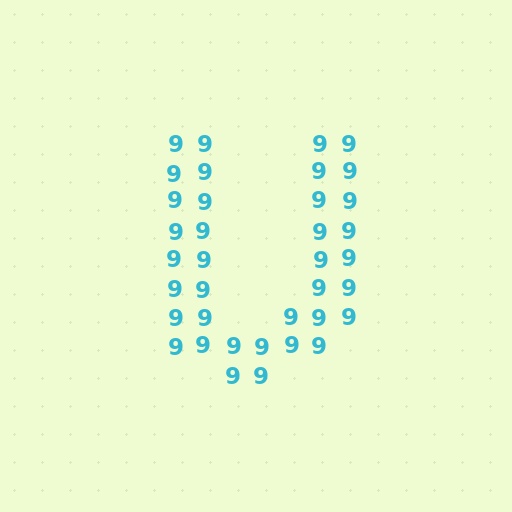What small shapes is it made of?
It is made of small digit 9's.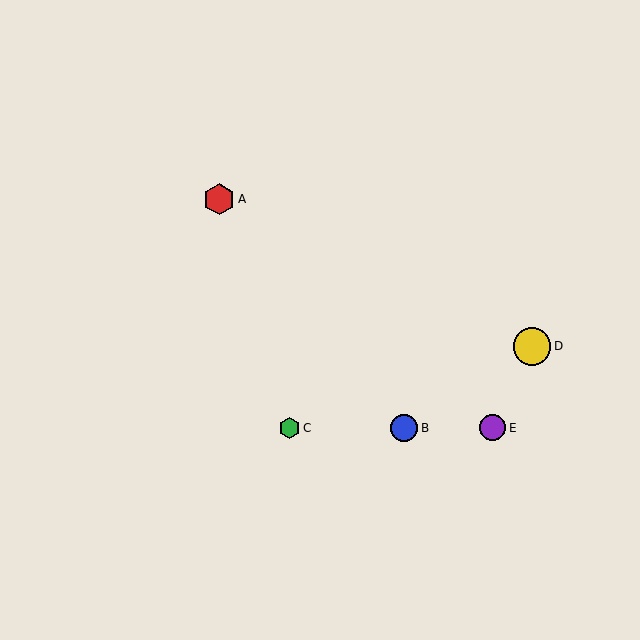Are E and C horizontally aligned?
Yes, both are at y≈428.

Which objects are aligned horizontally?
Objects B, C, E are aligned horizontally.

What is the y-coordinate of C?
Object C is at y≈428.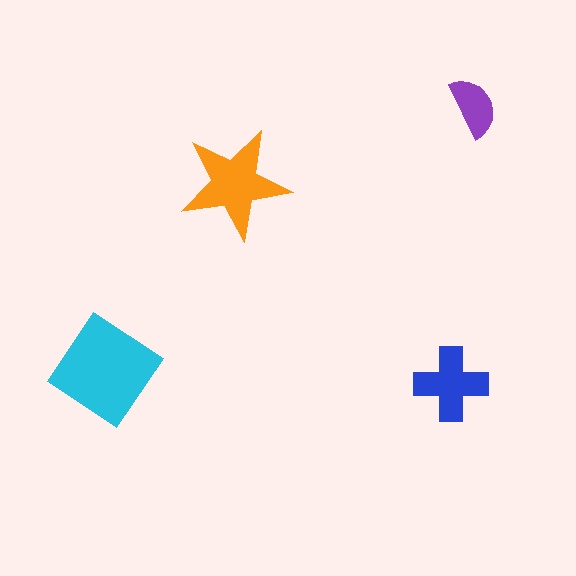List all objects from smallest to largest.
The purple semicircle, the blue cross, the orange star, the cyan diamond.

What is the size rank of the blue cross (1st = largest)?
3rd.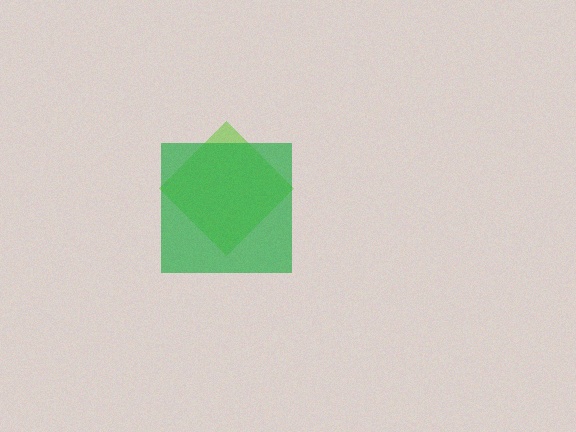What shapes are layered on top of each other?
The layered shapes are: a lime diamond, a green square.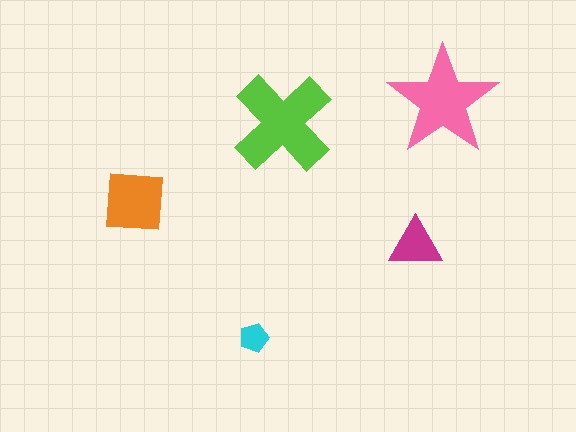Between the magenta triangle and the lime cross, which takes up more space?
The lime cross.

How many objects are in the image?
There are 5 objects in the image.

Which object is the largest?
The lime cross.